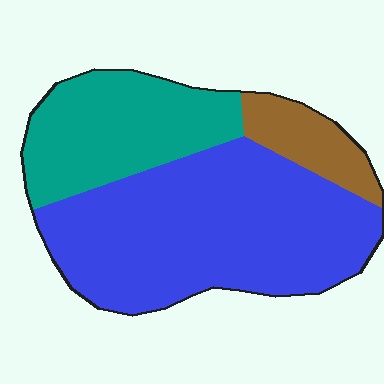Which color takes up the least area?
Brown, at roughly 10%.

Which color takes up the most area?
Blue, at roughly 60%.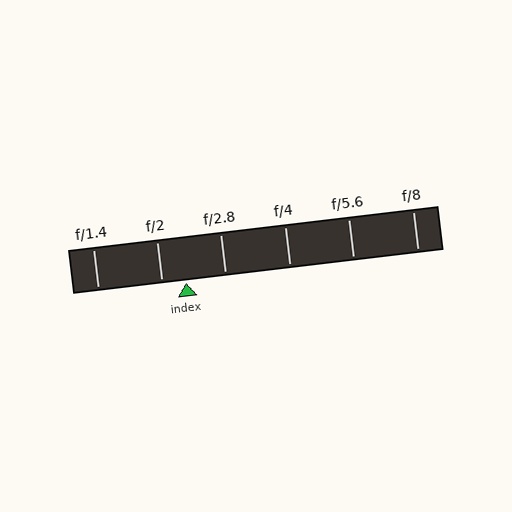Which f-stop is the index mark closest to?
The index mark is closest to f/2.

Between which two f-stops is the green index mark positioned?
The index mark is between f/2 and f/2.8.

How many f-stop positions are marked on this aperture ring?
There are 6 f-stop positions marked.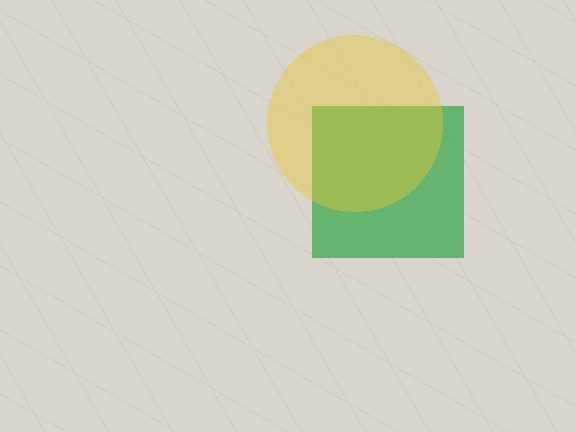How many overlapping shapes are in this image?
There are 2 overlapping shapes in the image.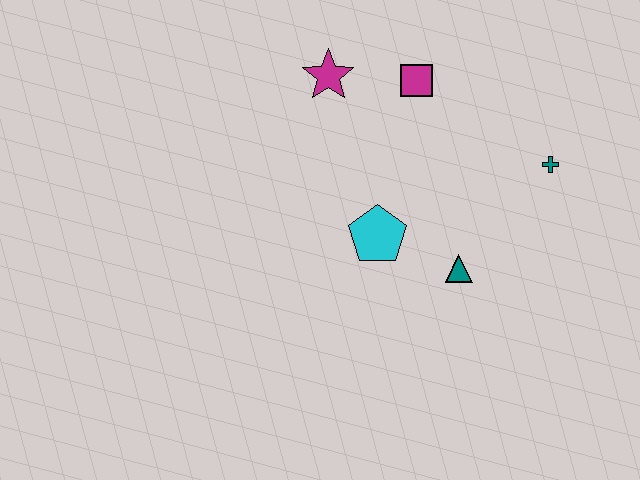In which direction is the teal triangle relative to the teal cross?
The teal triangle is below the teal cross.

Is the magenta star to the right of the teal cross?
No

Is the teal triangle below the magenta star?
Yes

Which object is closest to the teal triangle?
The cyan pentagon is closest to the teal triangle.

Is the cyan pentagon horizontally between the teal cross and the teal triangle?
No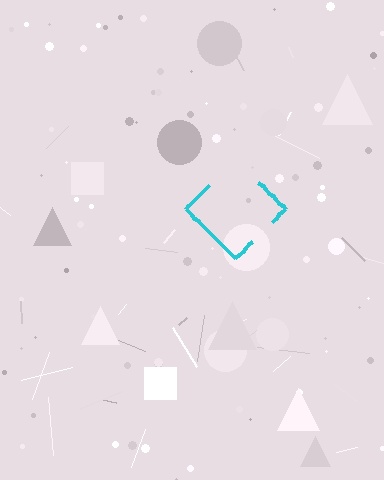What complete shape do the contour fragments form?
The contour fragments form a diamond.